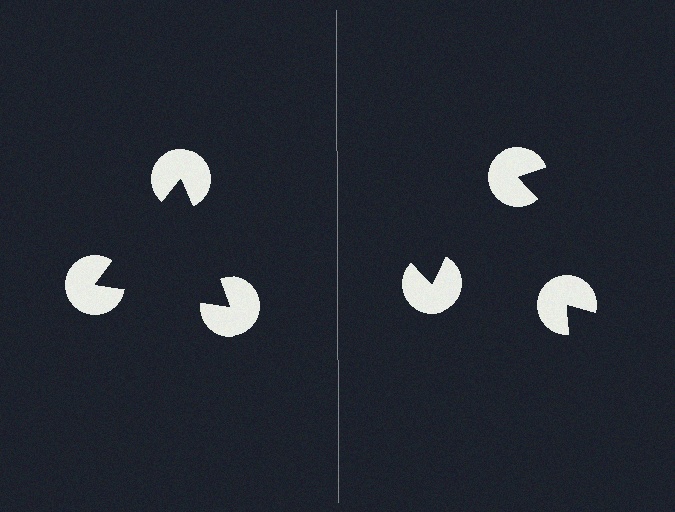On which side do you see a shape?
An illusory triangle appears on the left side. On the right side the wedge cuts are rotated, so no coherent shape forms.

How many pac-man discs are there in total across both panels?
6 — 3 on each side.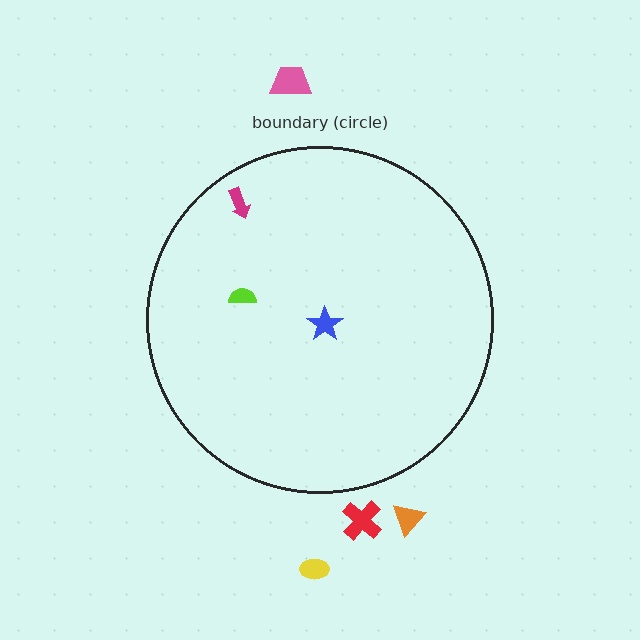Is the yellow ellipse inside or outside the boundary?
Outside.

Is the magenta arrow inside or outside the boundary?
Inside.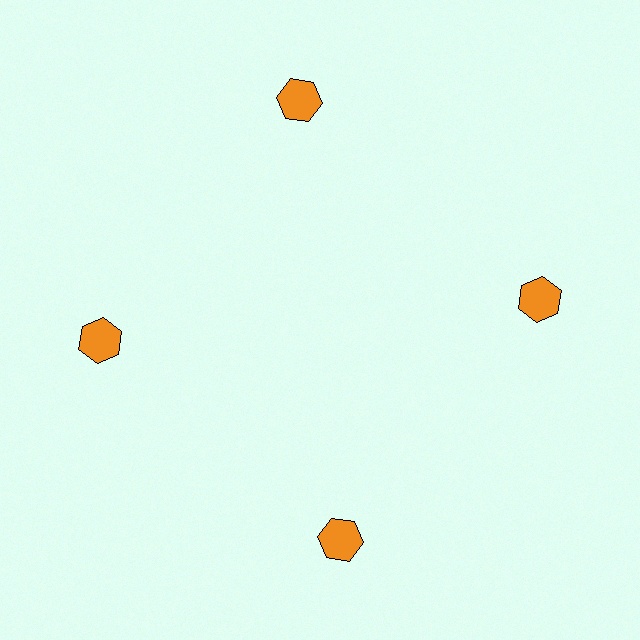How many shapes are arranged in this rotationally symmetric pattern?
There are 4 shapes, arranged in 4 groups of 1.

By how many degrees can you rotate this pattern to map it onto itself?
The pattern maps onto itself every 90 degrees of rotation.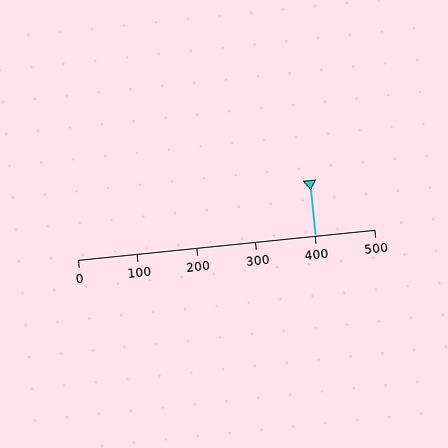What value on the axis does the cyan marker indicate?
The marker indicates approximately 400.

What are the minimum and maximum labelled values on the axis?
The axis runs from 0 to 500.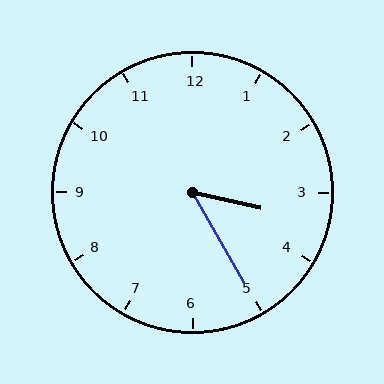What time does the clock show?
3:25.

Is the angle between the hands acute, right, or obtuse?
It is acute.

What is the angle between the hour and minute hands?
Approximately 48 degrees.